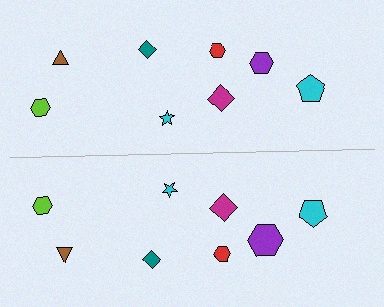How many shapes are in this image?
There are 16 shapes in this image.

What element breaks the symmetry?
The purple hexagon on the bottom side has a different size than its mirror counterpart.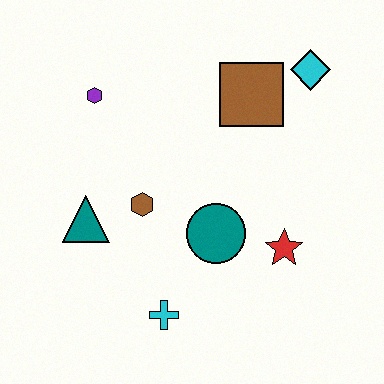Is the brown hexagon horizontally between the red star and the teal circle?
No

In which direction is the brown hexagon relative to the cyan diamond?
The brown hexagon is to the left of the cyan diamond.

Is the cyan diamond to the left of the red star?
No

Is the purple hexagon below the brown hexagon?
No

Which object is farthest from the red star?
The purple hexagon is farthest from the red star.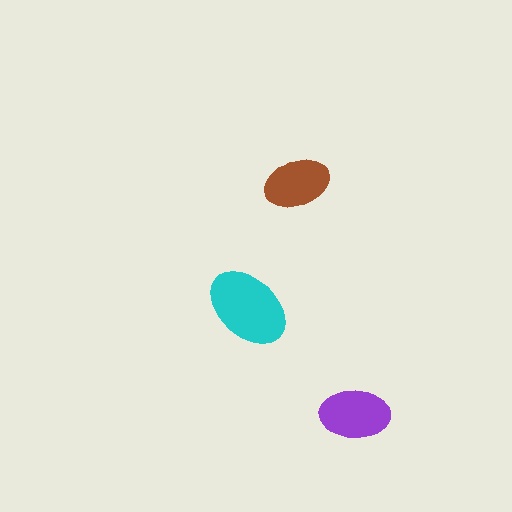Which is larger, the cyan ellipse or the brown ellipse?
The cyan one.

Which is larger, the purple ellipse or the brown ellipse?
The purple one.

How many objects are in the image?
There are 3 objects in the image.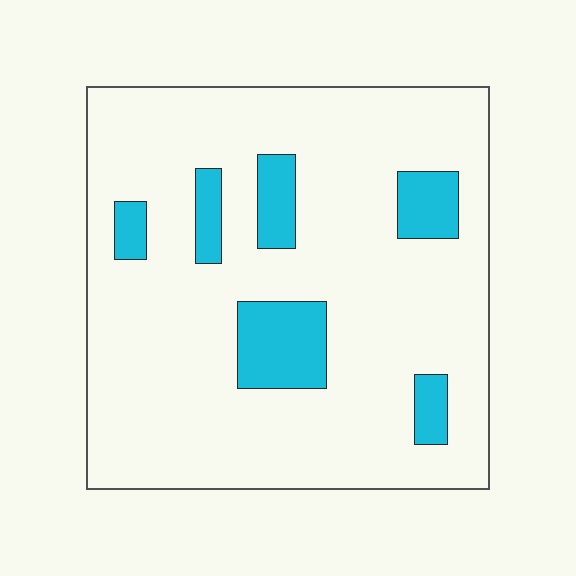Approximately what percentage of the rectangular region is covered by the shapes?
Approximately 15%.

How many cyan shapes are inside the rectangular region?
6.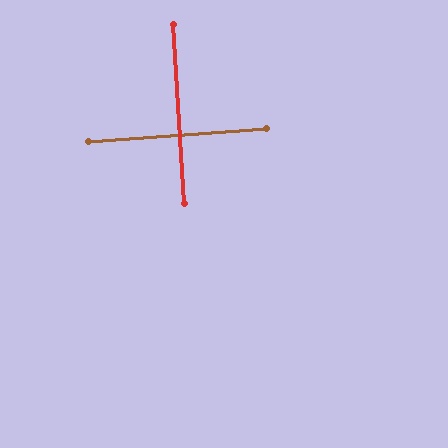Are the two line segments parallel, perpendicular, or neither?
Perpendicular — they meet at approximately 89°.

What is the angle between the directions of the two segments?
Approximately 89 degrees.